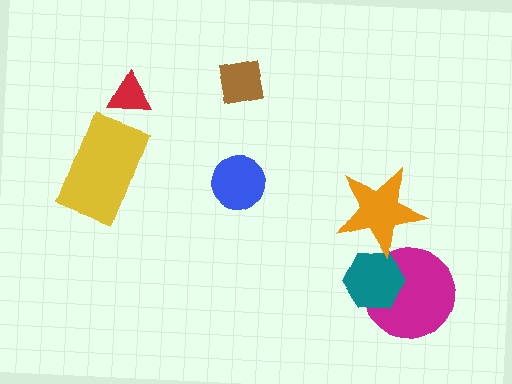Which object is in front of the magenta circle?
The teal hexagon is in front of the magenta circle.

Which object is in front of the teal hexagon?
The orange star is in front of the teal hexagon.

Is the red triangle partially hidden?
No, no other shape covers it.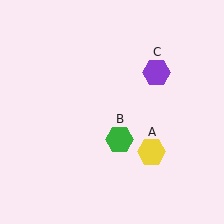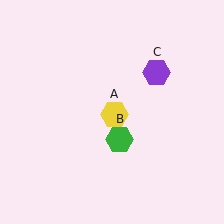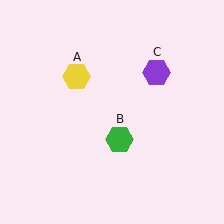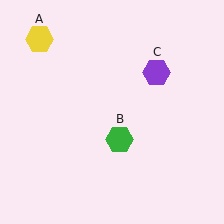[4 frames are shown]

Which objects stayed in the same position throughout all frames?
Green hexagon (object B) and purple hexagon (object C) remained stationary.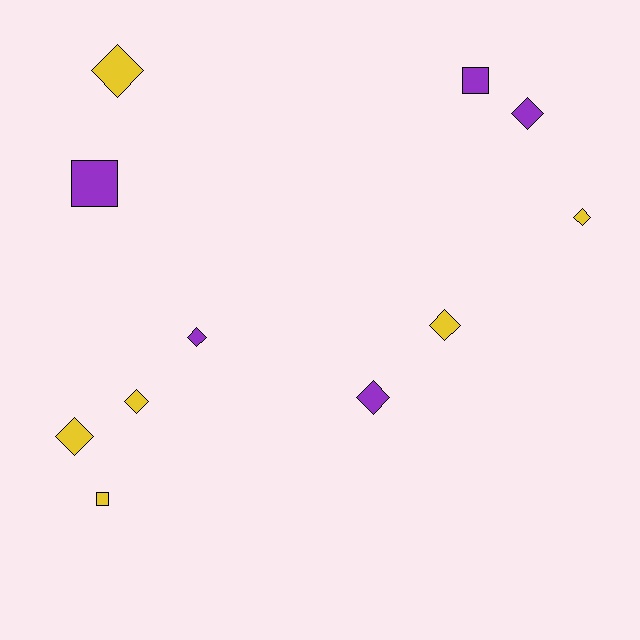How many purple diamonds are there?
There are 3 purple diamonds.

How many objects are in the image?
There are 11 objects.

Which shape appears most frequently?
Diamond, with 8 objects.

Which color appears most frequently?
Yellow, with 6 objects.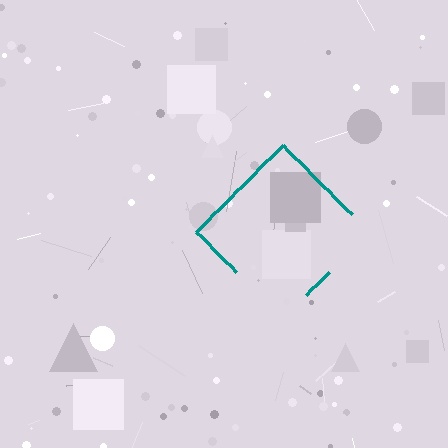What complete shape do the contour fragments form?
The contour fragments form a diamond.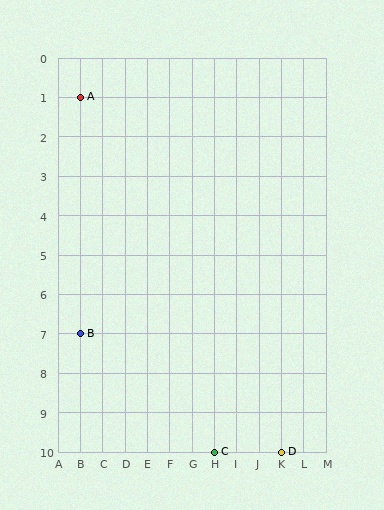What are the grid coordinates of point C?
Point C is at grid coordinates (H, 10).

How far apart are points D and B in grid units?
Points D and B are 9 columns and 3 rows apart (about 9.5 grid units diagonally).